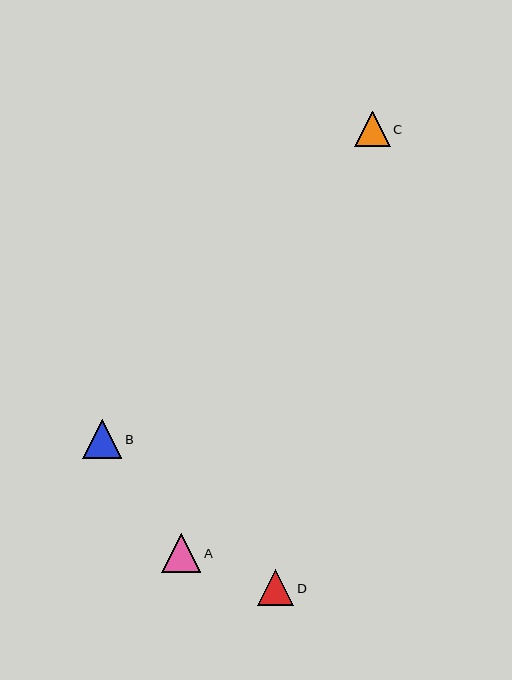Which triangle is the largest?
Triangle A is the largest with a size of approximately 39 pixels.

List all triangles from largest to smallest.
From largest to smallest: A, B, D, C.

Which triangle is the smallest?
Triangle C is the smallest with a size of approximately 35 pixels.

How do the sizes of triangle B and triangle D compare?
Triangle B and triangle D are approximately the same size.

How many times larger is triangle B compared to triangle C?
Triangle B is approximately 1.1 times the size of triangle C.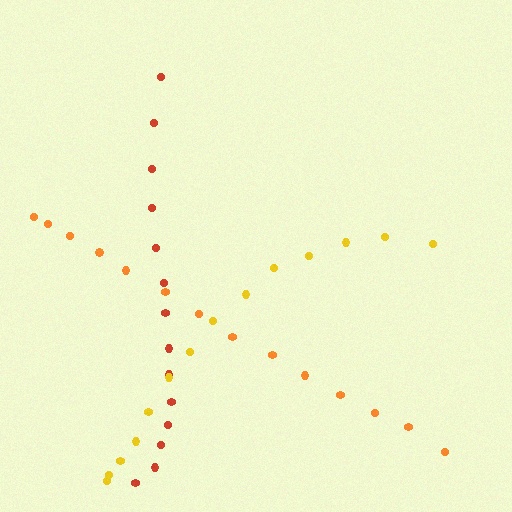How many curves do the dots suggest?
There are 3 distinct paths.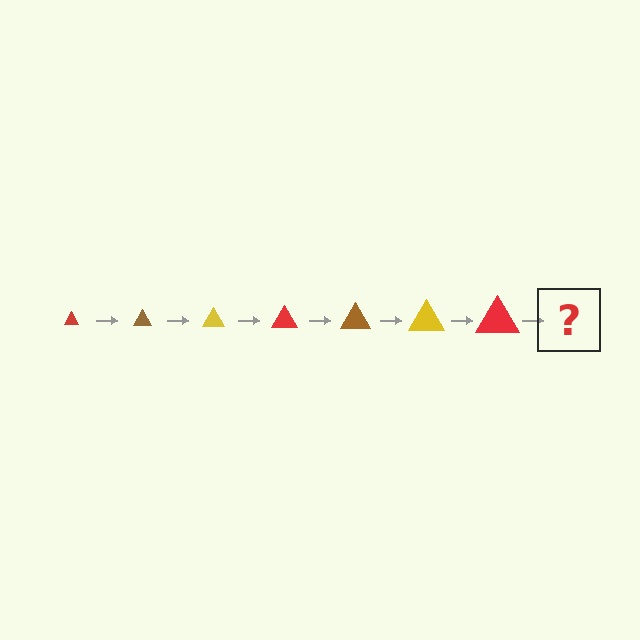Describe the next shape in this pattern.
It should be a brown triangle, larger than the previous one.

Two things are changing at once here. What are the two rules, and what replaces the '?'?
The two rules are that the triangle grows larger each step and the color cycles through red, brown, and yellow. The '?' should be a brown triangle, larger than the previous one.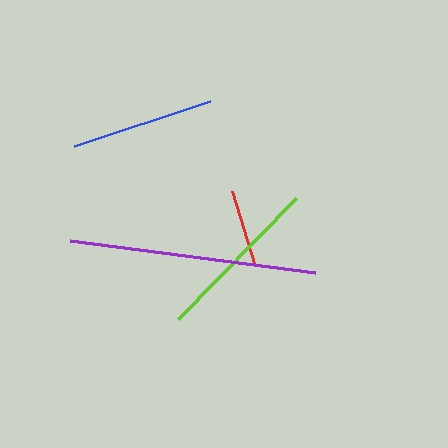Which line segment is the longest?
The purple line is the longest at approximately 247 pixels.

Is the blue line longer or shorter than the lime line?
The lime line is longer than the blue line.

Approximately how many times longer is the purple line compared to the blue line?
The purple line is approximately 1.7 times the length of the blue line.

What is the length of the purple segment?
The purple segment is approximately 247 pixels long.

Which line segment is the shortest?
The red line is the shortest at approximately 78 pixels.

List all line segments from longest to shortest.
From longest to shortest: purple, lime, blue, red.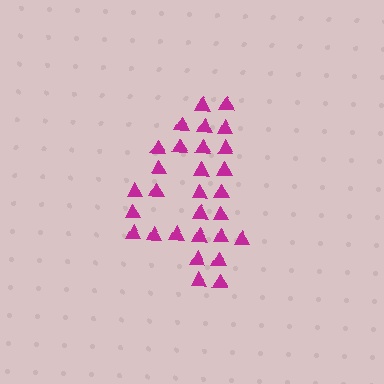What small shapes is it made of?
It is made of small triangles.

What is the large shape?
The large shape is the digit 4.